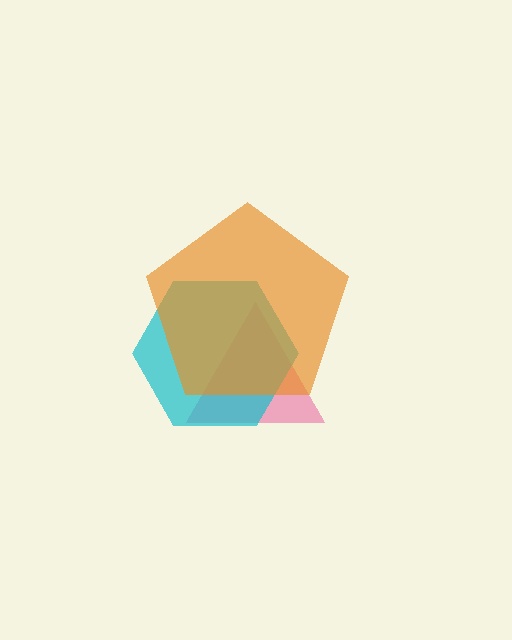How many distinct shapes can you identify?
There are 3 distinct shapes: a pink triangle, a cyan hexagon, an orange pentagon.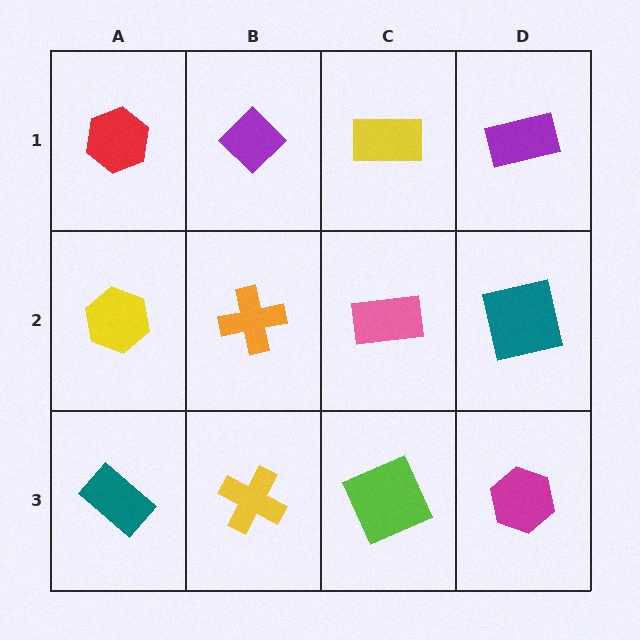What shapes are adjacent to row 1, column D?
A teal square (row 2, column D), a yellow rectangle (row 1, column C).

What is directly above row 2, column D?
A purple rectangle.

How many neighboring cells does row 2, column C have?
4.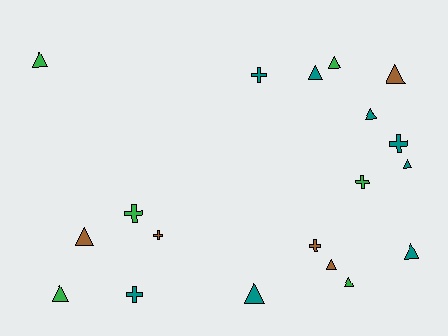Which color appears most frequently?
Teal, with 8 objects.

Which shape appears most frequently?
Triangle, with 12 objects.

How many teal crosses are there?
There are 3 teal crosses.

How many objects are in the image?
There are 19 objects.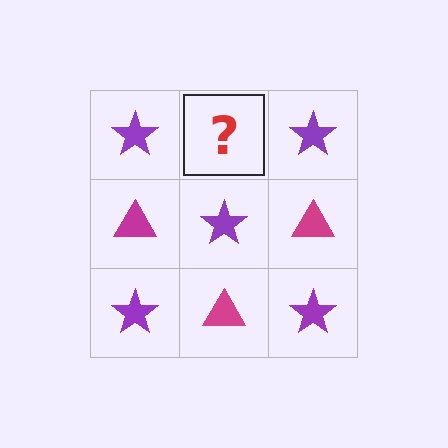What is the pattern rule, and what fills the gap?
The rule is that it alternates purple star and magenta triangle in a checkerboard pattern. The gap should be filled with a magenta triangle.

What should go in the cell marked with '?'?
The missing cell should contain a magenta triangle.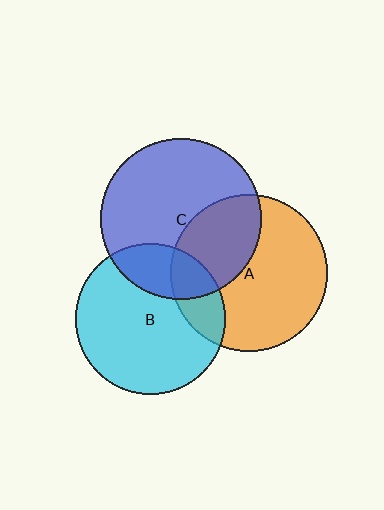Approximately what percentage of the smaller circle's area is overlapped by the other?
Approximately 25%.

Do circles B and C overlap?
Yes.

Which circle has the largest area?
Circle C (blue).